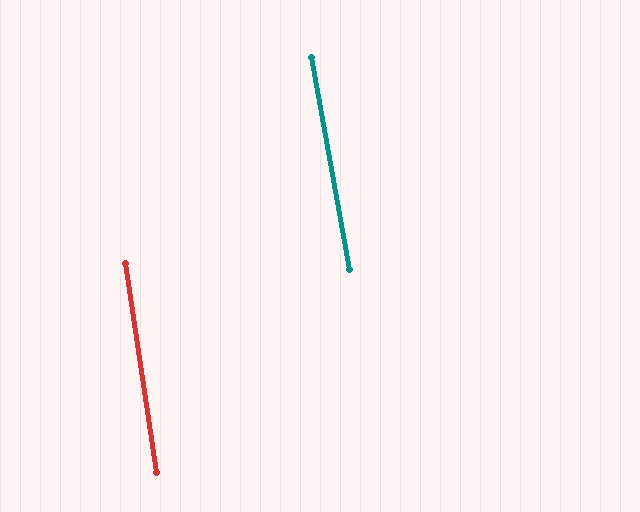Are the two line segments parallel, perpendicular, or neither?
Parallel — their directions differ by only 1.5°.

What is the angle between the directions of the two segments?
Approximately 2 degrees.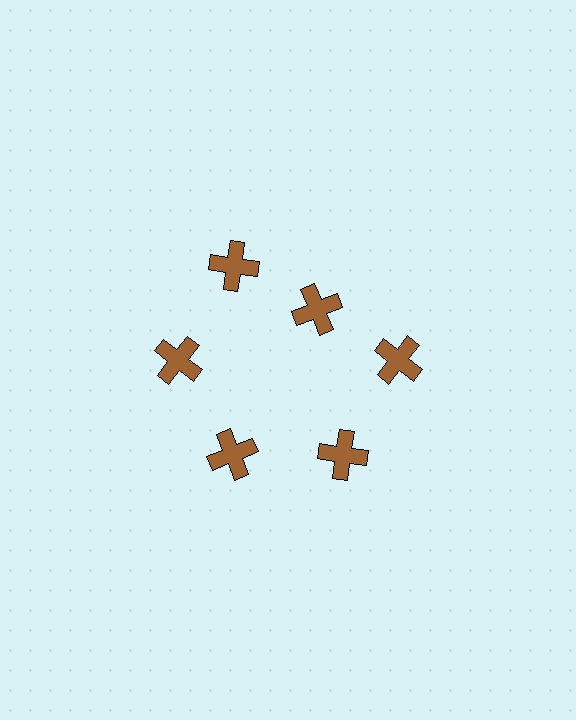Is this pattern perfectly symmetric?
No. The 6 brown crosses are arranged in a ring, but one element near the 1 o'clock position is pulled inward toward the center, breaking the 6-fold rotational symmetry.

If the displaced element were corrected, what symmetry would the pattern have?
It would have 6-fold rotational symmetry — the pattern would map onto itself every 60 degrees.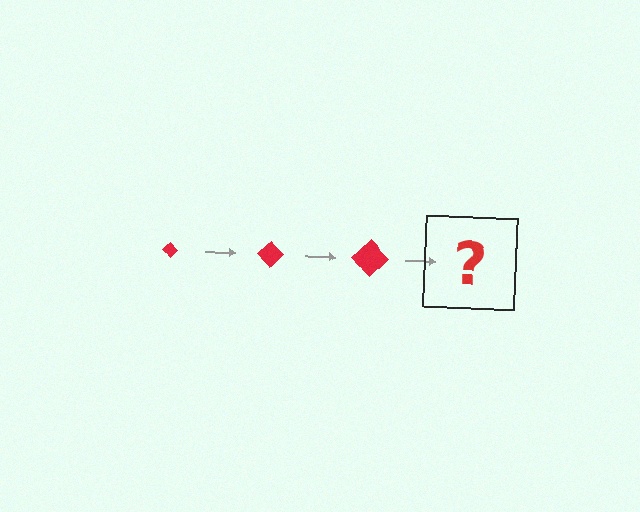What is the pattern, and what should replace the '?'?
The pattern is that the diamond gets progressively larger each step. The '?' should be a red diamond, larger than the previous one.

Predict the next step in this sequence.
The next step is a red diamond, larger than the previous one.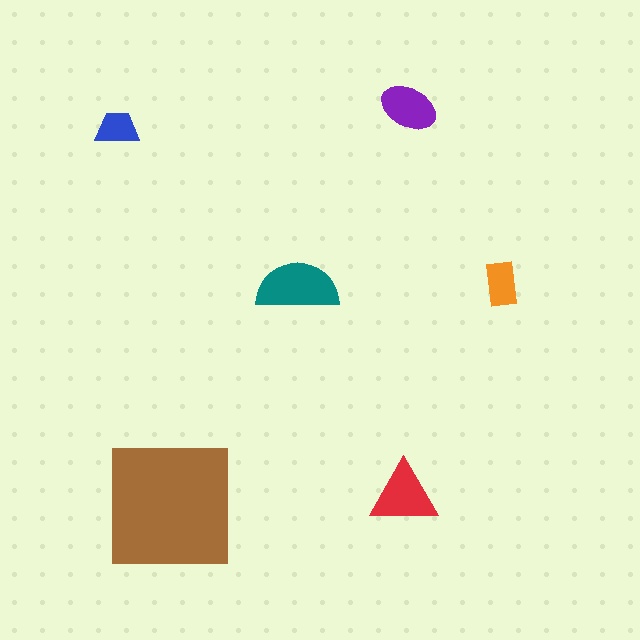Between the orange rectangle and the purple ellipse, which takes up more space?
The purple ellipse.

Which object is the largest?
The brown square.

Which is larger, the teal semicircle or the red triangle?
The teal semicircle.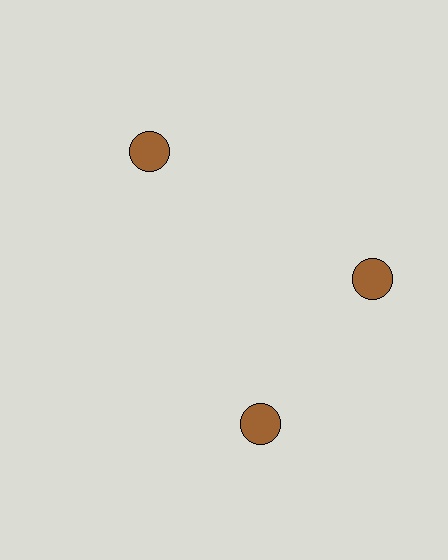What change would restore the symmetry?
The symmetry would be restored by rotating it back into even spacing with its neighbors so that all 3 circles sit at equal angles and equal distance from the center.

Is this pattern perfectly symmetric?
No. The 3 brown circles are arranged in a ring, but one element near the 7 o'clock position is rotated out of alignment along the ring, breaking the 3-fold rotational symmetry.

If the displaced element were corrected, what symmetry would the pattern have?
It would have 3-fold rotational symmetry — the pattern would map onto itself every 120 degrees.